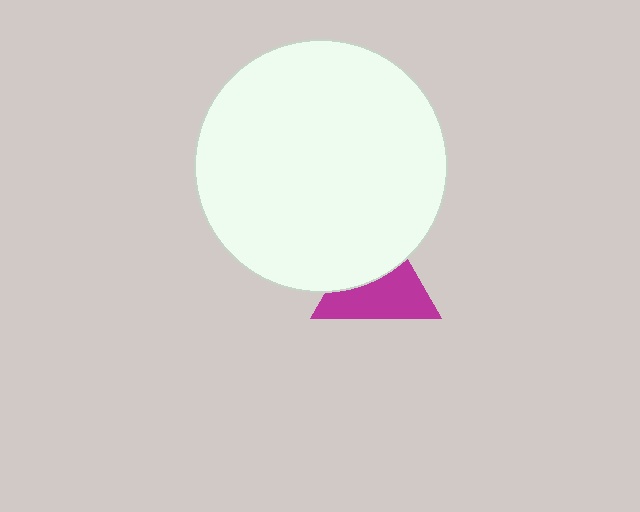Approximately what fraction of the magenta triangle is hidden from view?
Roughly 43% of the magenta triangle is hidden behind the white circle.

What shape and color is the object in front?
The object in front is a white circle.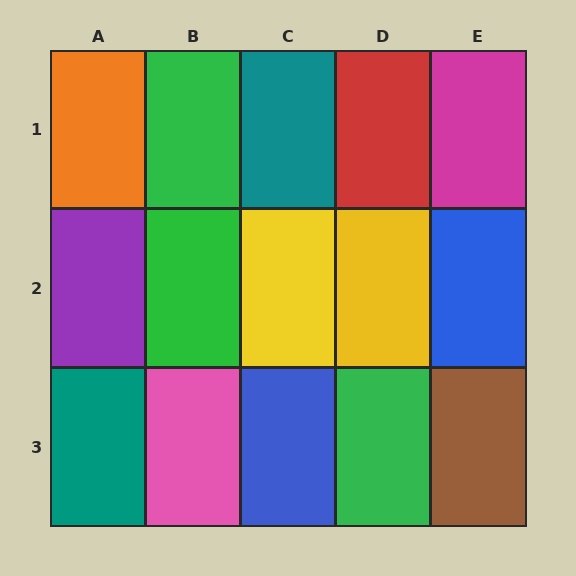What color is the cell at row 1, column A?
Orange.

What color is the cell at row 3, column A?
Teal.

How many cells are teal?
2 cells are teal.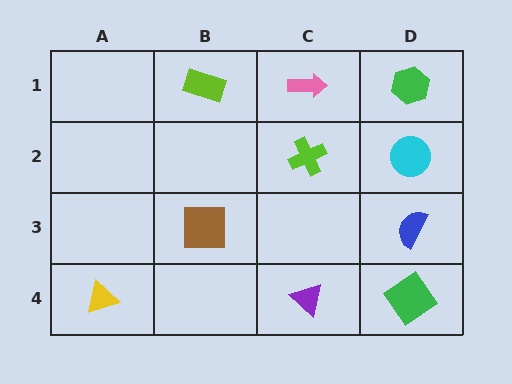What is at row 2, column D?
A cyan circle.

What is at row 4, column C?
A purple triangle.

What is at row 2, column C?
A lime cross.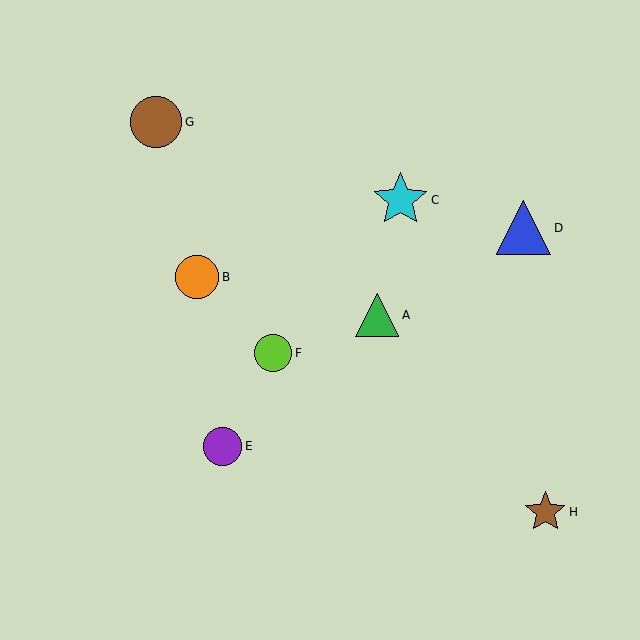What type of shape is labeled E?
Shape E is a purple circle.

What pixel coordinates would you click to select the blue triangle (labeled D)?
Click at (524, 228) to select the blue triangle D.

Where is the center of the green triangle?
The center of the green triangle is at (377, 315).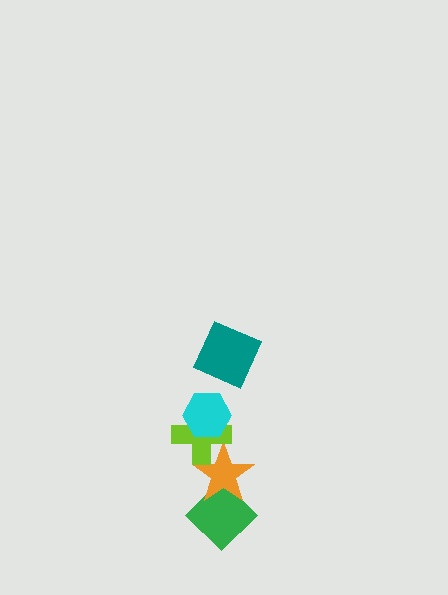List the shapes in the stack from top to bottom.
From top to bottom: the teal square, the cyan hexagon, the lime cross, the orange star, the green diamond.